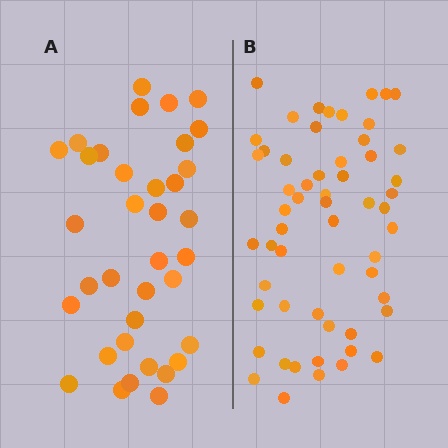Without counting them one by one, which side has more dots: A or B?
Region B (the right region) has more dots.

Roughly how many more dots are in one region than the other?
Region B has approximately 20 more dots than region A.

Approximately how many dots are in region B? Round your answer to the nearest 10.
About 60 dots. (The exact count is 57, which rounds to 60.)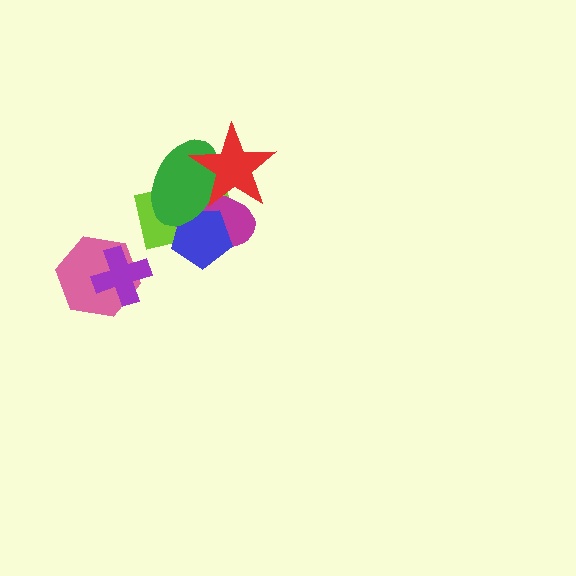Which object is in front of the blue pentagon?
The green ellipse is in front of the blue pentagon.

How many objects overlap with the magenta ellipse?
4 objects overlap with the magenta ellipse.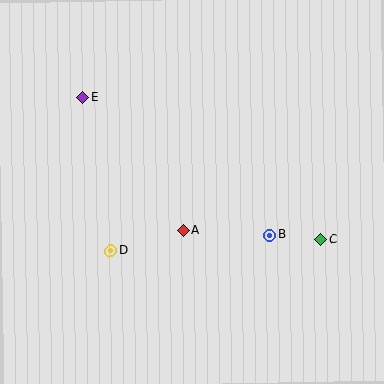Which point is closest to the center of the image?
Point A at (183, 231) is closest to the center.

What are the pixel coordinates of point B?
Point B is at (270, 235).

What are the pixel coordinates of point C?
Point C is at (321, 239).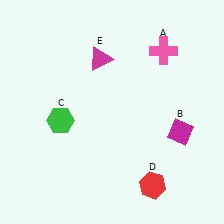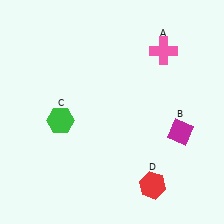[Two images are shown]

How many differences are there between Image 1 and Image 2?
There is 1 difference between the two images.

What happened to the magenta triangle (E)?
The magenta triangle (E) was removed in Image 2. It was in the top-left area of Image 1.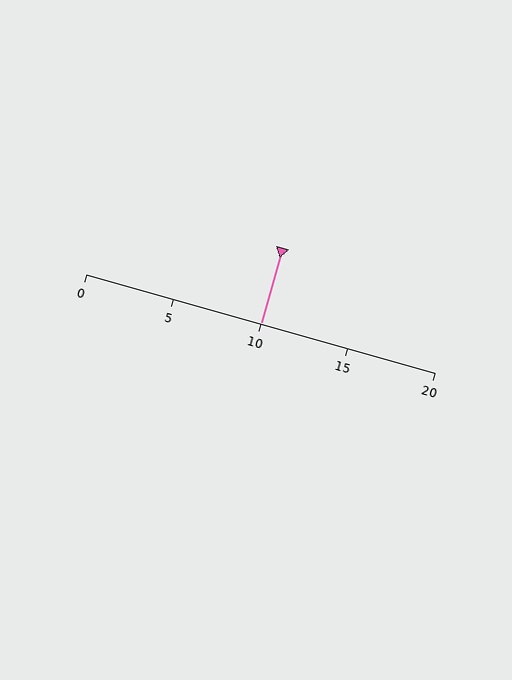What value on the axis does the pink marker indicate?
The marker indicates approximately 10.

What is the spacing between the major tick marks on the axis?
The major ticks are spaced 5 apart.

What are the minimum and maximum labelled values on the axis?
The axis runs from 0 to 20.